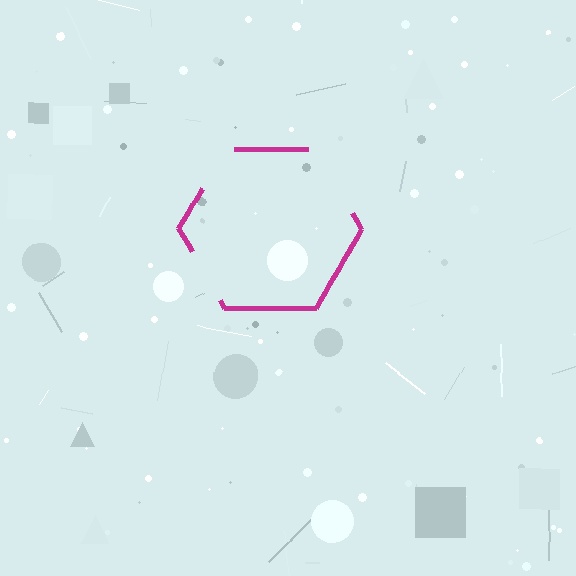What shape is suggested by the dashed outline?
The dashed outline suggests a hexagon.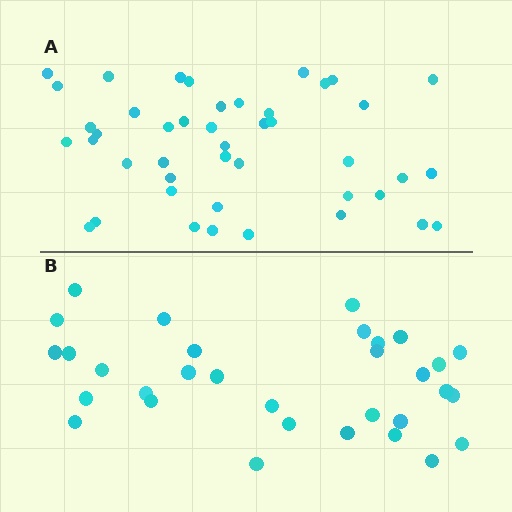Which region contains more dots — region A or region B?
Region A (the top region) has more dots.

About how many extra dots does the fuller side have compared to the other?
Region A has roughly 12 or so more dots than region B.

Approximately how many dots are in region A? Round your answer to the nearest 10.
About 40 dots. (The exact count is 44, which rounds to 40.)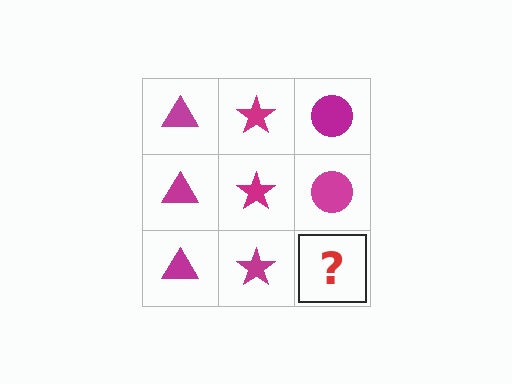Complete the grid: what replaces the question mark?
The question mark should be replaced with a magenta circle.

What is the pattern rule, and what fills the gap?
The rule is that each column has a consistent shape. The gap should be filled with a magenta circle.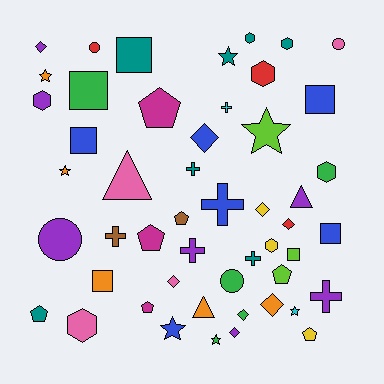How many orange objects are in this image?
There are 5 orange objects.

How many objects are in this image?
There are 50 objects.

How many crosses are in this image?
There are 7 crosses.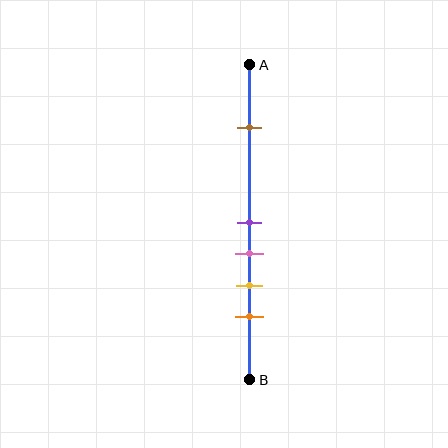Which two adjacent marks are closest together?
The purple and pink marks are the closest adjacent pair.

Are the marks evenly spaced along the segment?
No, the marks are not evenly spaced.